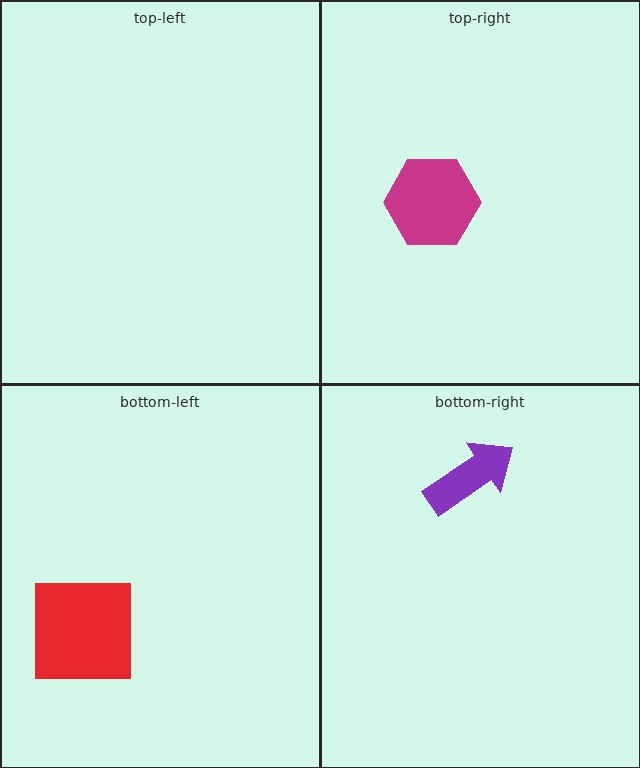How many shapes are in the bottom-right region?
1.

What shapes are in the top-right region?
The magenta hexagon.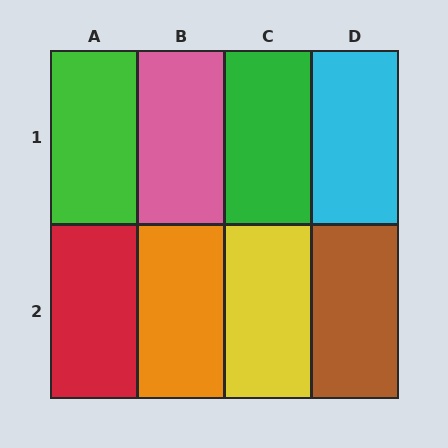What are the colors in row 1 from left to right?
Green, pink, green, cyan.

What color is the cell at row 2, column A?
Red.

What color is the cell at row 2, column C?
Yellow.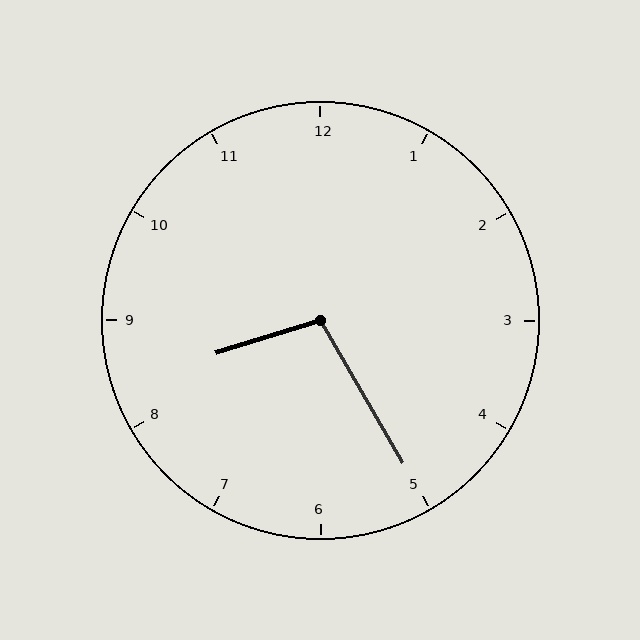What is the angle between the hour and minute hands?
Approximately 102 degrees.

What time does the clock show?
8:25.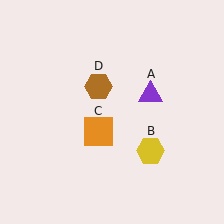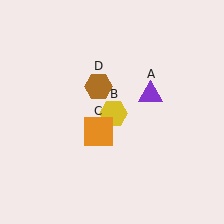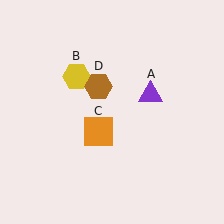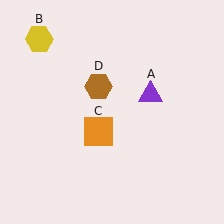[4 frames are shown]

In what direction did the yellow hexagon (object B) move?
The yellow hexagon (object B) moved up and to the left.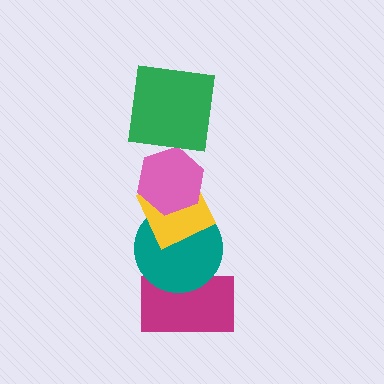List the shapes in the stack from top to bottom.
From top to bottom: the green square, the pink hexagon, the yellow diamond, the teal circle, the magenta rectangle.